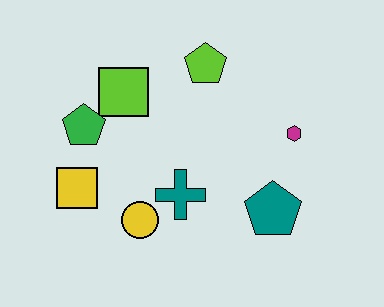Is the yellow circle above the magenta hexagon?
No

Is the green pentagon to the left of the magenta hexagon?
Yes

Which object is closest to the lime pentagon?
The lime square is closest to the lime pentagon.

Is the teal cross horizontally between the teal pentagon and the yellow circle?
Yes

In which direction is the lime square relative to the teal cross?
The lime square is above the teal cross.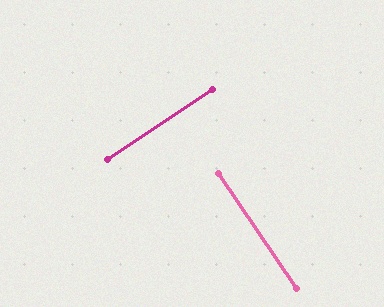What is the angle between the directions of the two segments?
Approximately 89 degrees.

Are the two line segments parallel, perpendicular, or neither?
Perpendicular — they meet at approximately 89°.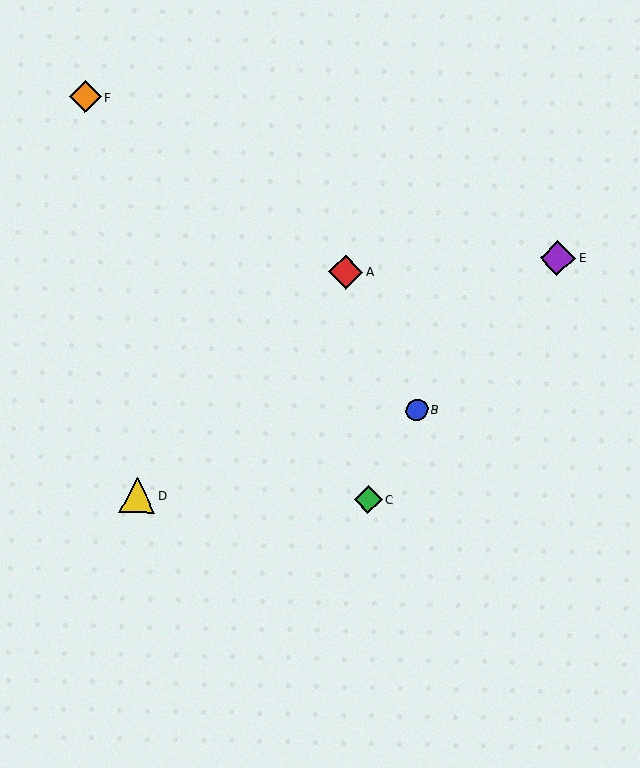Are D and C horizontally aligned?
Yes, both are at y≈495.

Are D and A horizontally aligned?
No, D is at y≈495 and A is at y≈272.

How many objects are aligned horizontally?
2 objects (C, D) are aligned horizontally.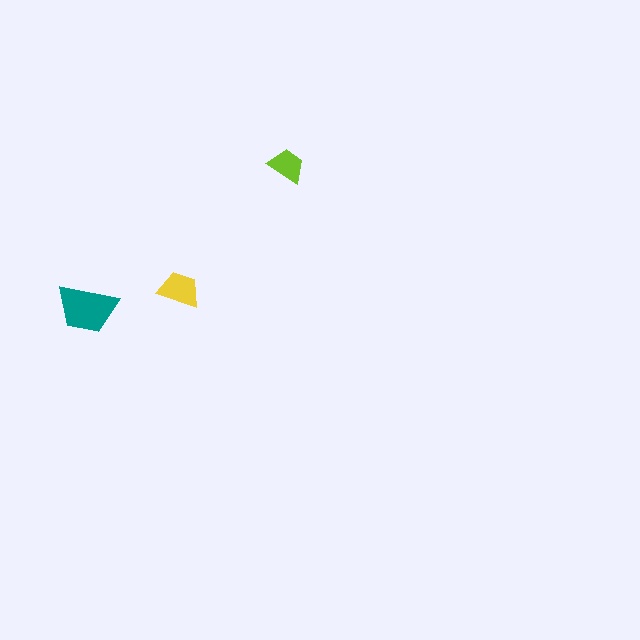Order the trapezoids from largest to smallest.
the teal one, the yellow one, the lime one.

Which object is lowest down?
The teal trapezoid is bottommost.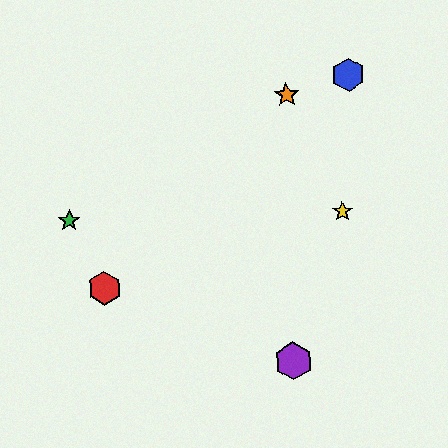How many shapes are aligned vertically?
2 shapes (the purple hexagon, the orange star) are aligned vertically.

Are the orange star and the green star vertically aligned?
No, the orange star is at x≈287 and the green star is at x≈69.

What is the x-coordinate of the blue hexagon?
The blue hexagon is at x≈348.